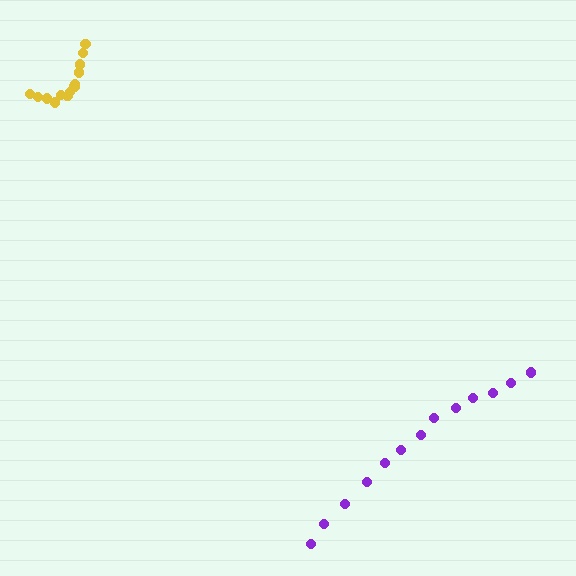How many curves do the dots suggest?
There are 2 distinct paths.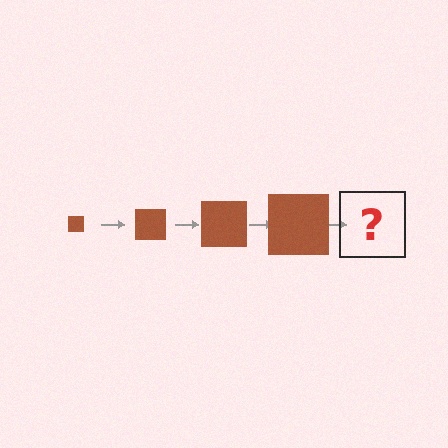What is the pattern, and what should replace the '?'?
The pattern is that the square gets progressively larger each step. The '?' should be a brown square, larger than the previous one.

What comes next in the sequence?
The next element should be a brown square, larger than the previous one.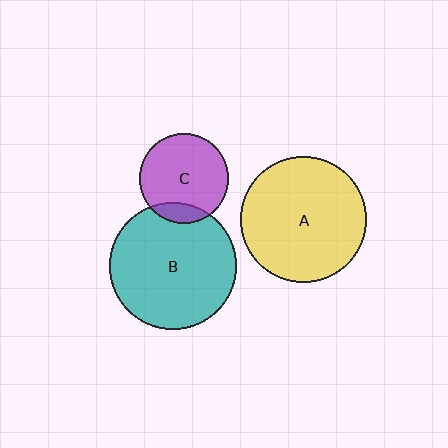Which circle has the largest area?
Circle B (teal).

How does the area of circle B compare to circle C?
Approximately 2.0 times.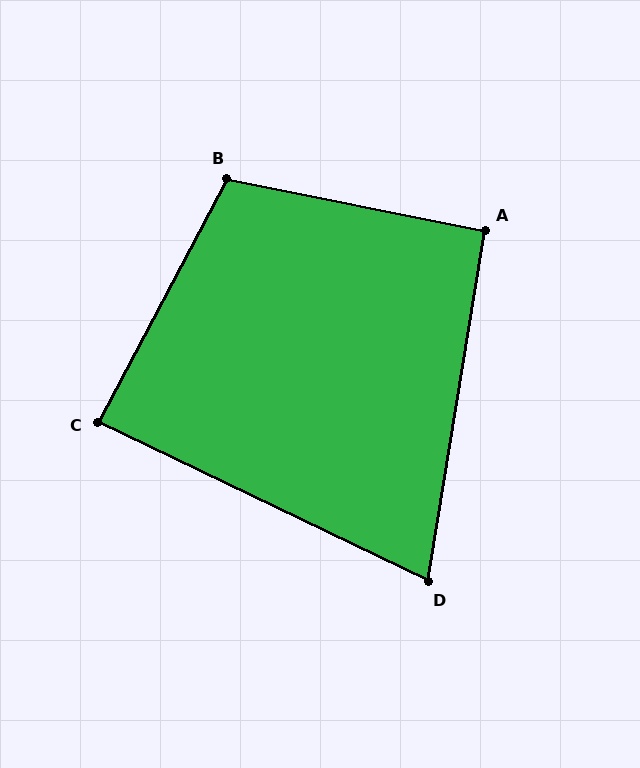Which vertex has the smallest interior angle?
D, at approximately 74 degrees.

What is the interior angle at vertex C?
Approximately 88 degrees (approximately right).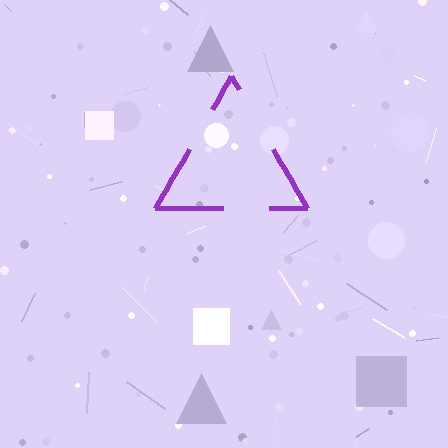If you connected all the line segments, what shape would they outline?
They would outline a triangle.